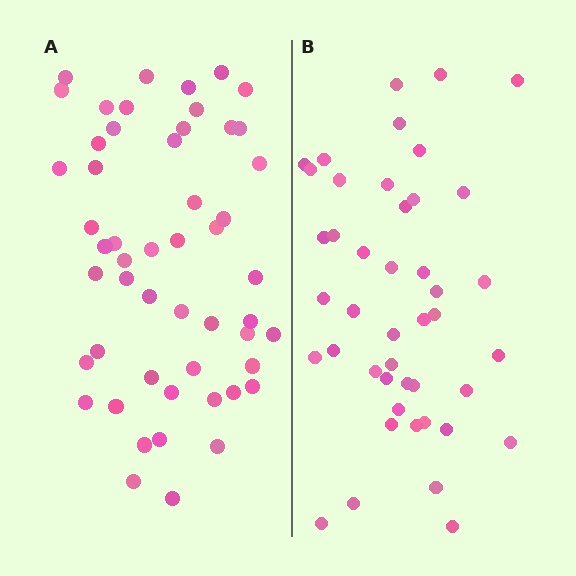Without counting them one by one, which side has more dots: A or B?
Region A (the left region) has more dots.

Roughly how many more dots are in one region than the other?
Region A has roughly 8 or so more dots than region B.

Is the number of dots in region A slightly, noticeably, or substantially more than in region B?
Region A has only slightly more — the two regions are fairly close. The ratio is roughly 1.2 to 1.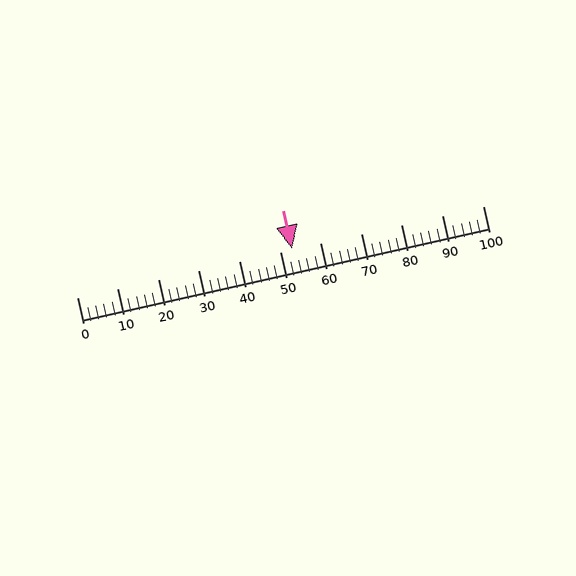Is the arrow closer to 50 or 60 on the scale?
The arrow is closer to 50.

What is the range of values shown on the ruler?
The ruler shows values from 0 to 100.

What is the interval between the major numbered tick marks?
The major tick marks are spaced 10 units apart.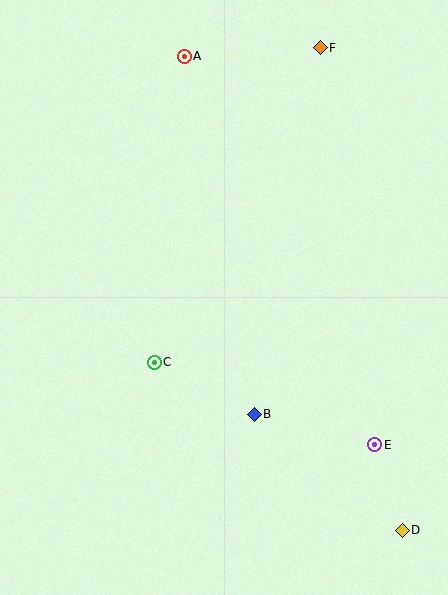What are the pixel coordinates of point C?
Point C is at (154, 362).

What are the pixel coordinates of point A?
Point A is at (184, 56).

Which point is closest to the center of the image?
Point C at (154, 362) is closest to the center.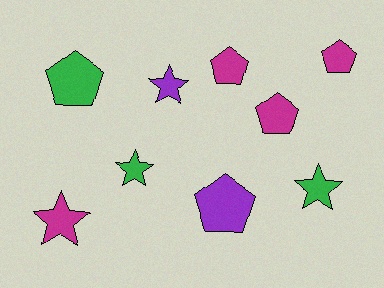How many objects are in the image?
There are 9 objects.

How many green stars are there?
There are 2 green stars.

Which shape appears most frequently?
Pentagon, with 5 objects.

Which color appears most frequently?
Magenta, with 4 objects.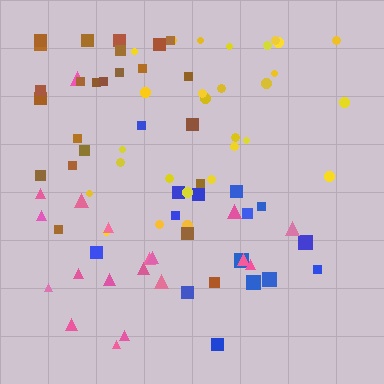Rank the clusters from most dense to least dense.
yellow, brown, blue, pink.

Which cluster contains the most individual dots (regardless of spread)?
Yellow (28).